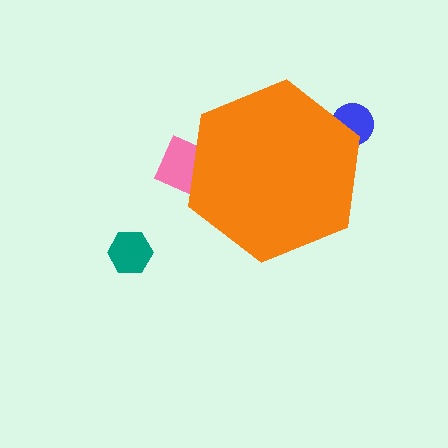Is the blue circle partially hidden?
Yes, the blue circle is partially hidden behind the orange hexagon.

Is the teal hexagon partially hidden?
No, the teal hexagon is fully visible.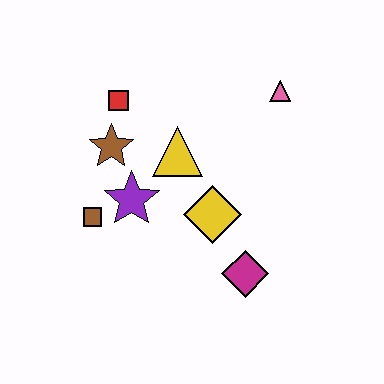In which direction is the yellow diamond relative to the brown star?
The yellow diamond is to the right of the brown star.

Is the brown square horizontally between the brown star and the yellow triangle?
No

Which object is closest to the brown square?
The purple star is closest to the brown square.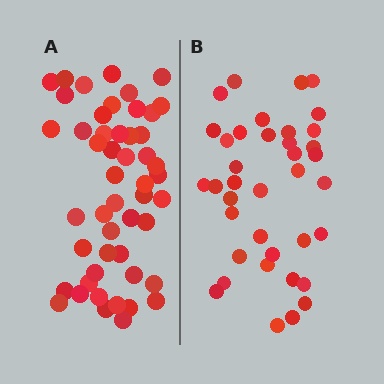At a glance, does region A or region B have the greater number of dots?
Region A (the left region) has more dots.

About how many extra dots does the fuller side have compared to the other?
Region A has roughly 12 or so more dots than region B.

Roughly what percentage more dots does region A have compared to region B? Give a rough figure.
About 30% more.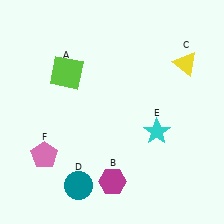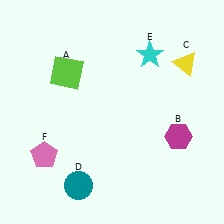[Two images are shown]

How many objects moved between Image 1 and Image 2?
2 objects moved between the two images.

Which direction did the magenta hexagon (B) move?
The magenta hexagon (B) moved right.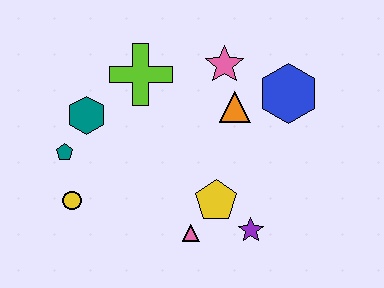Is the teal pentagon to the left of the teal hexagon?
Yes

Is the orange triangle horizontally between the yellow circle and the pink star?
No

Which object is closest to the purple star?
The yellow pentagon is closest to the purple star.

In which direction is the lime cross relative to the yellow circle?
The lime cross is above the yellow circle.